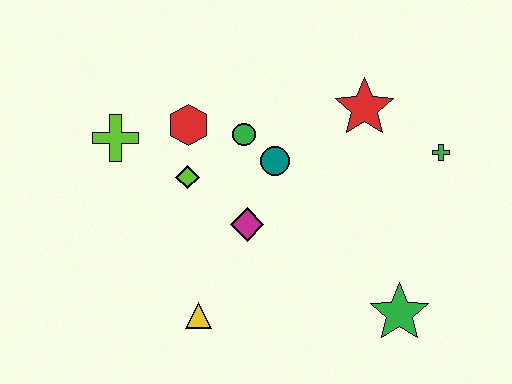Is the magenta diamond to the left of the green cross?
Yes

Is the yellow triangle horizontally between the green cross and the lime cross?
Yes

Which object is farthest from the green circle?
The green star is farthest from the green circle.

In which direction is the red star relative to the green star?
The red star is above the green star.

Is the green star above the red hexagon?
No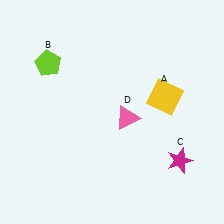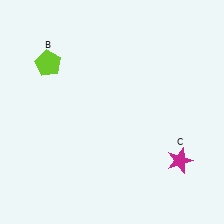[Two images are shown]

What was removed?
The yellow square (A), the pink triangle (D) were removed in Image 2.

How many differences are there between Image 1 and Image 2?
There are 2 differences between the two images.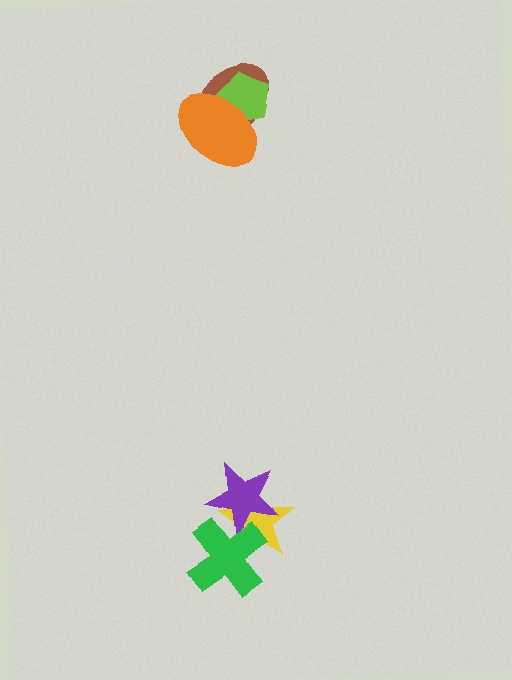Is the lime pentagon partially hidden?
Yes, it is partially covered by another shape.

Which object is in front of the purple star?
The green cross is in front of the purple star.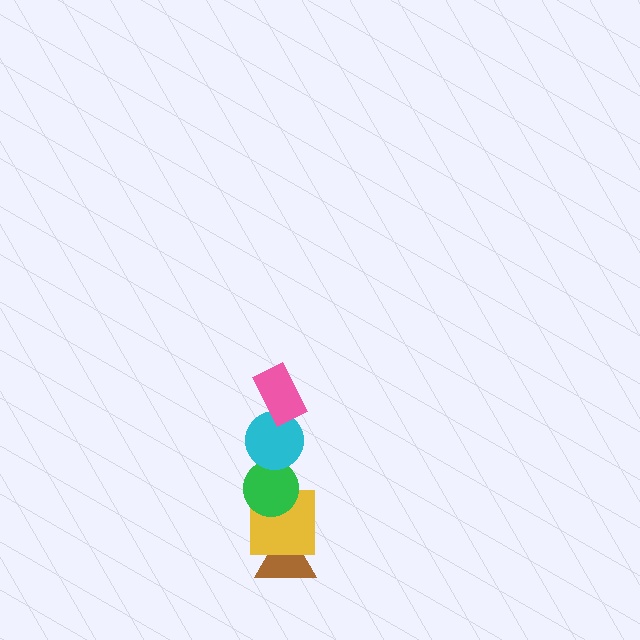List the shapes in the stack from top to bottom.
From top to bottom: the pink rectangle, the cyan circle, the green circle, the yellow square, the brown triangle.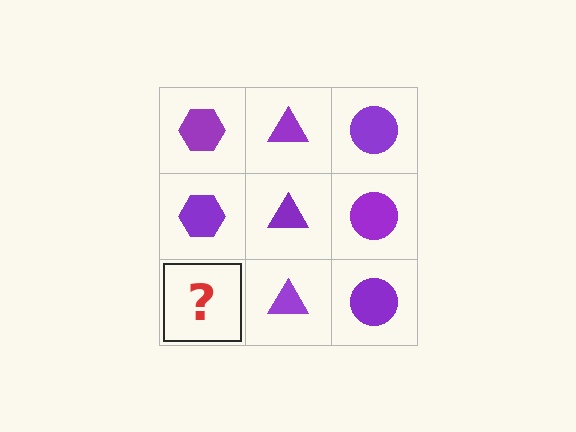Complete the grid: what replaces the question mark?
The question mark should be replaced with a purple hexagon.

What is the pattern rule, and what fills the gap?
The rule is that each column has a consistent shape. The gap should be filled with a purple hexagon.